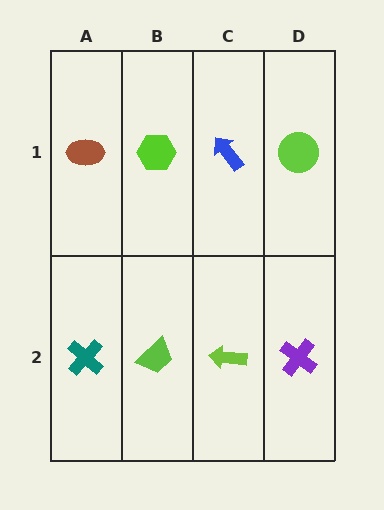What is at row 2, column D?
A purple cross.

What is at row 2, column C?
A lime arrow.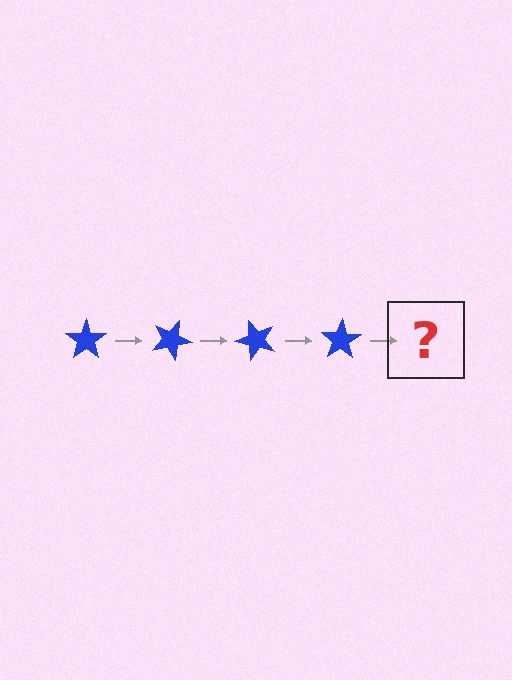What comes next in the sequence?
The next element should be a blue star rotated 100 degrees.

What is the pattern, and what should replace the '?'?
The pattern is that the star rotates 25 degrees each step. The '?' should be a blue star rotated 100 degrees.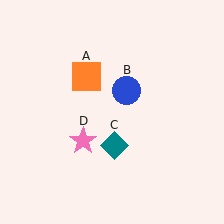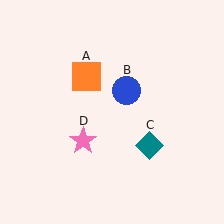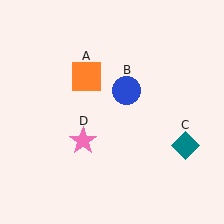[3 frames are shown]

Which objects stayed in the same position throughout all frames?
Orange square (object A) and blue circle (object B) and pink star (object D) remained stationary.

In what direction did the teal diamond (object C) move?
The teal diamond (object C) moved right.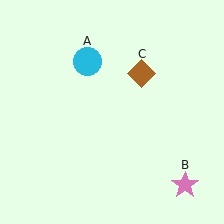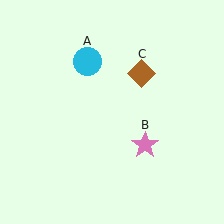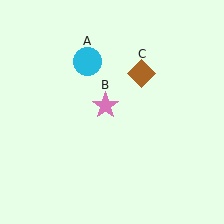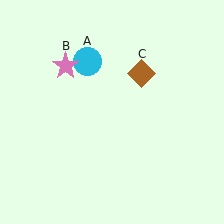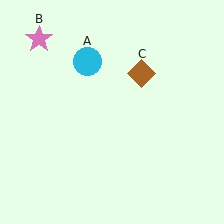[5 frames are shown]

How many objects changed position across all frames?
1 object changed position: pink star (object B).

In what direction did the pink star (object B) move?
The pink star (object B) moved up and to the left.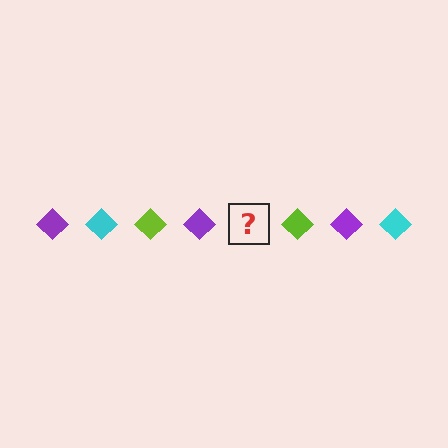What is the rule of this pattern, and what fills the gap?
The rule is that the pattern cycles through purple, cyan, lime diamonds. The gap should be filled with a cyan diamond.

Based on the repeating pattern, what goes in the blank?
The blank should be a cyan diamond.